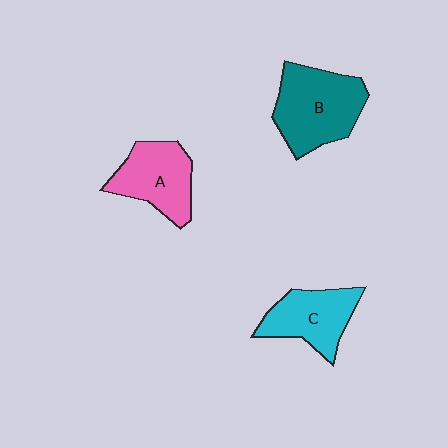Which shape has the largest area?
Shape B (teal).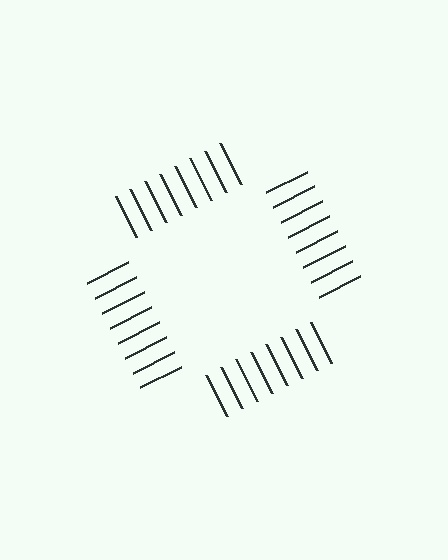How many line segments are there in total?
32 — 8 along each of the 4 edges.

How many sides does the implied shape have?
4 sides — the line-ends trace a square.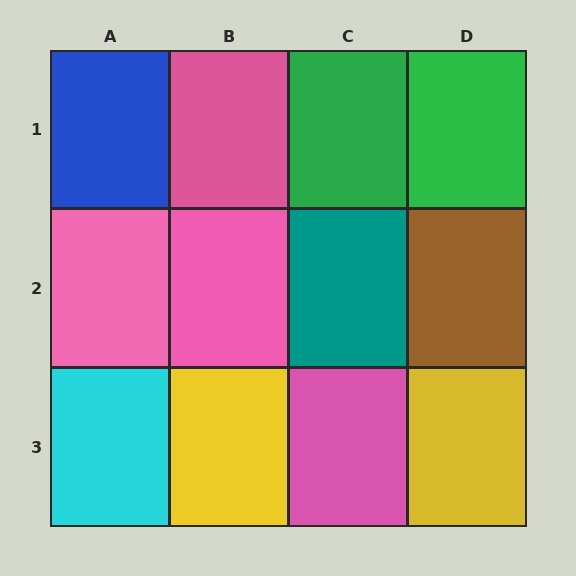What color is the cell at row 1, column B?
Pink.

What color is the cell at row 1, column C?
Green.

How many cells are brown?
1 cell is brown.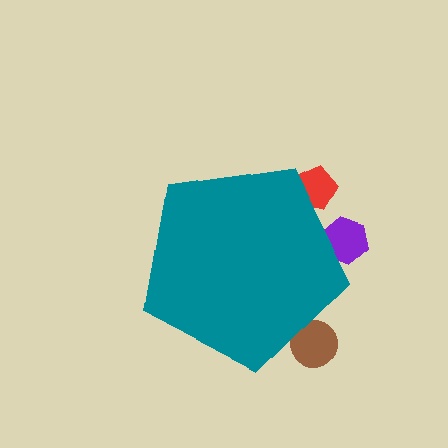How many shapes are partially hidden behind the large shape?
3 shapes are partially hidden.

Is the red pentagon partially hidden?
Yes, the red pentagon is partially hidden behind the teal pentagon.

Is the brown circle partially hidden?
Yes, the brown circle is partially hidden behind the teal pentagon.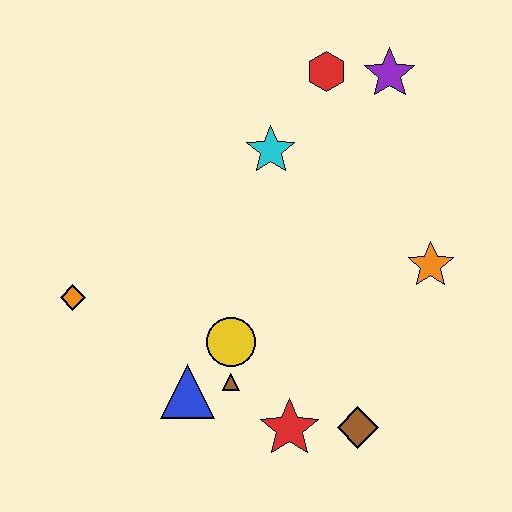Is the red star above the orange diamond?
No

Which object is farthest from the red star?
The purple star is farthest from the red star.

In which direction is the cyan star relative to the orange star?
The cyan star is to the left of the orange star.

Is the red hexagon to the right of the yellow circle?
Yes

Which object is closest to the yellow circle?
The brown triangle is closest to the yellow circle.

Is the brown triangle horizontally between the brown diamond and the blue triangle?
Yes